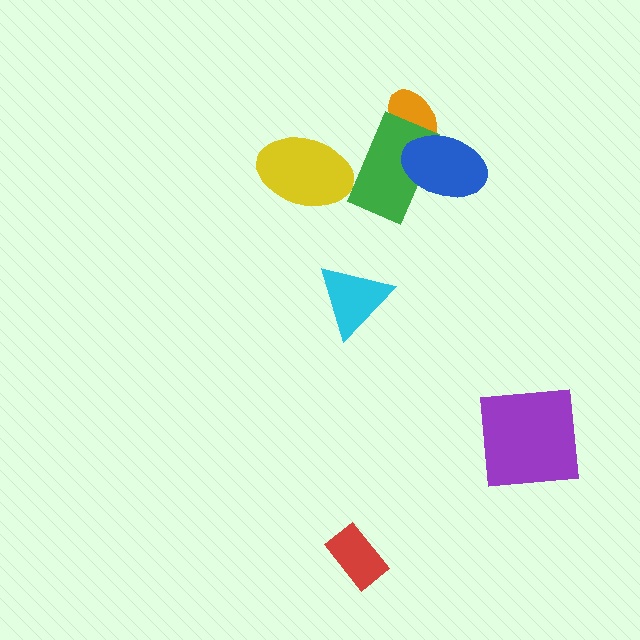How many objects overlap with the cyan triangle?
0 objects overlap with the cyan triangle.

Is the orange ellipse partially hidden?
Yes, it is partially covered by another shape.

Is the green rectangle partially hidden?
Yes, it is partially covered by another shape.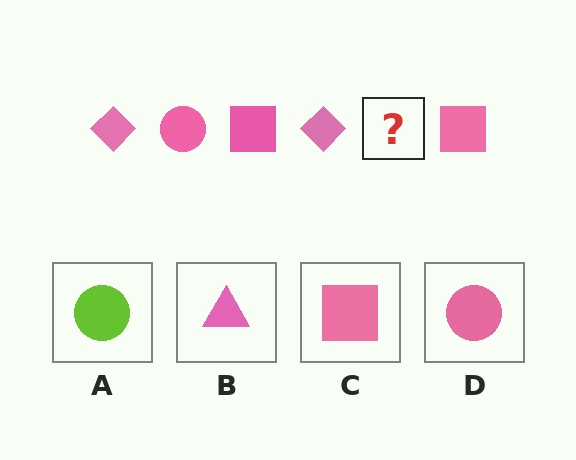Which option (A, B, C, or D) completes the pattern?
D.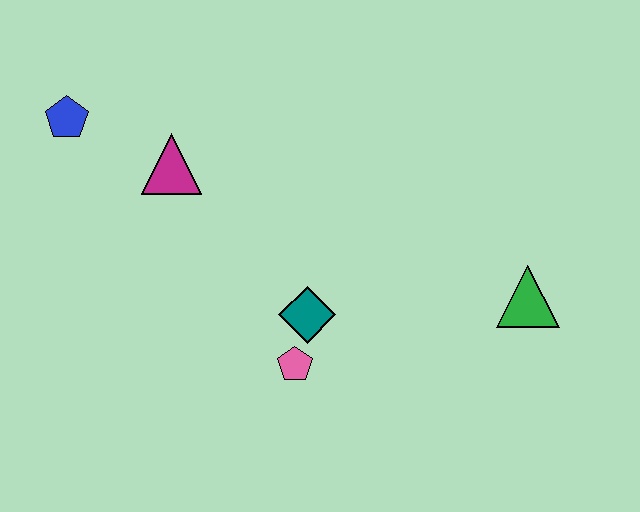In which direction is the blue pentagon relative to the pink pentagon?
The blue pentagon is above the pink pentagon.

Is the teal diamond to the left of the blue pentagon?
No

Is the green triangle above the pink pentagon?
Yes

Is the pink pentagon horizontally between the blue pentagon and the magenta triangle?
No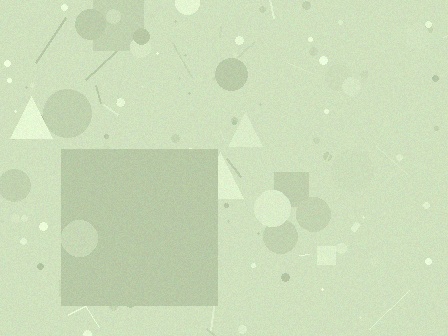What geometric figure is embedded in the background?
A square is embedded in the background.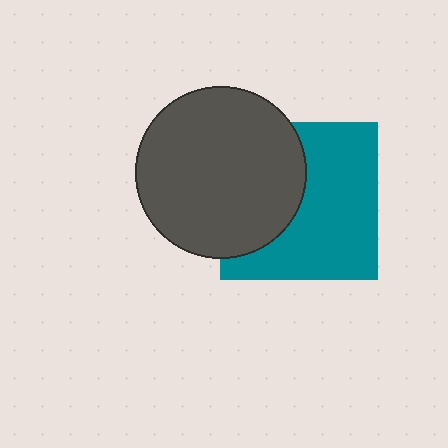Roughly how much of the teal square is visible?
About half of it is visible (roughly 59%).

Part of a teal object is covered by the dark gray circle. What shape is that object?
It is a square.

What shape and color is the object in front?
The object in front is a dark gray circle.